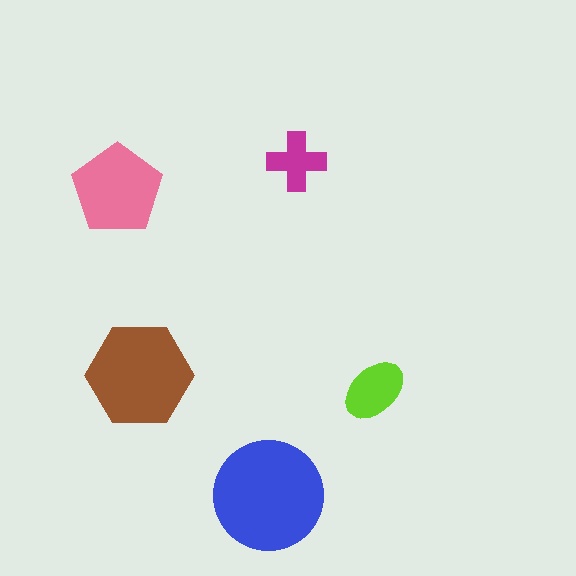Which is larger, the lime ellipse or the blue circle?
The blue circle.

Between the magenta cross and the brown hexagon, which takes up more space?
The brown hexagon.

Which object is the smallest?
The magenta cross.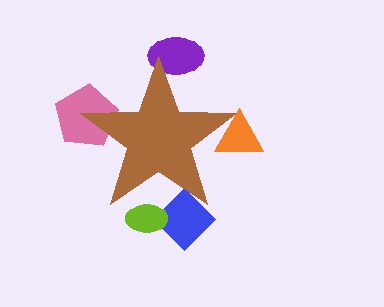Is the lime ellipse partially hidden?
Yes, the lime ellipse is partially hidden behind the brown star.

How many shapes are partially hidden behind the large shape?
5 shapes are partially hidden.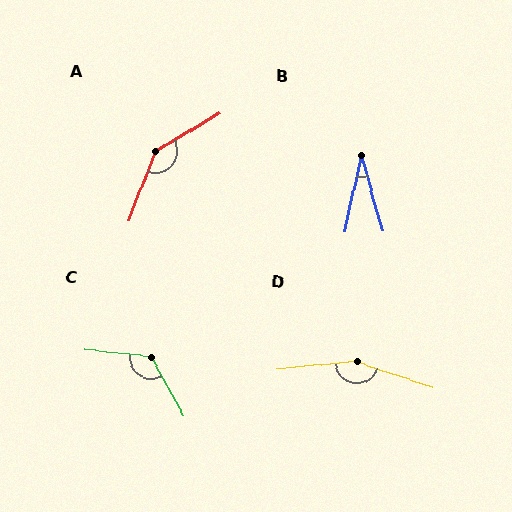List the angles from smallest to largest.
B (28°), C (124°), A (142°), D (156°).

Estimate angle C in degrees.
Approximately 124 degrees.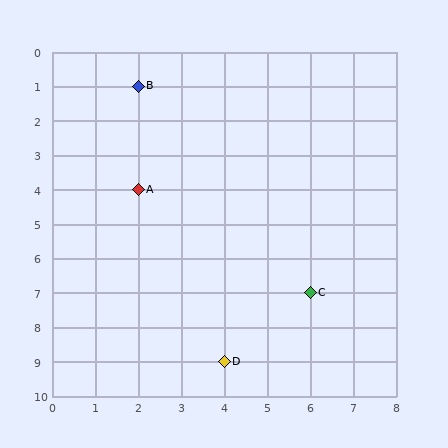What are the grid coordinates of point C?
Point C is at grid coordinates (6, 7).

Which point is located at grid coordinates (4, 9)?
Point D is at (4, 9).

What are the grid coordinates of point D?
Point D is at grid coordinates (4, 9).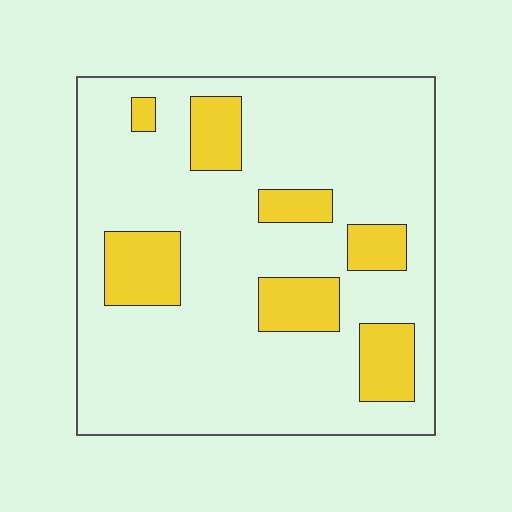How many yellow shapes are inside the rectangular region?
7.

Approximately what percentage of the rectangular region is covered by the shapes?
Approximately 20%.